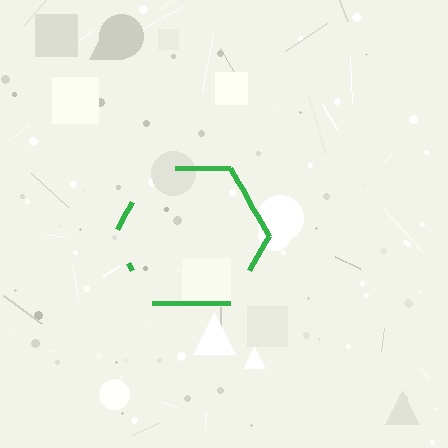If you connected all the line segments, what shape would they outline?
They would outline a hexagon.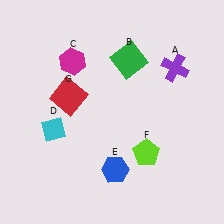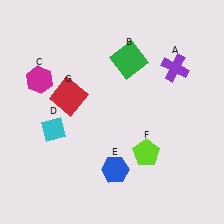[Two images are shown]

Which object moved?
The magenta hexagon (C) moved left.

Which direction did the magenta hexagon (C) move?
The magenta hexagon (C) moved left.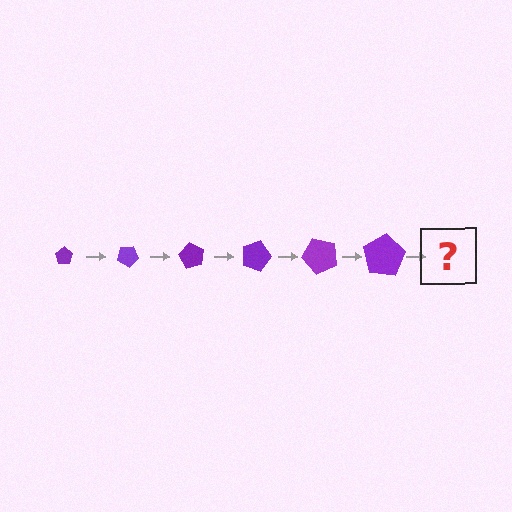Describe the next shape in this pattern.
It should be a pentagon, larger than the previous one and rotated 180 degrees from the start.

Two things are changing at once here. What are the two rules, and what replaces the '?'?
The two rules are that the pentagon grows larger each step and it rotates 30 degrees each step. The '?' should be a pentagon, larger than the previous one and rotated 180 degrees from the start.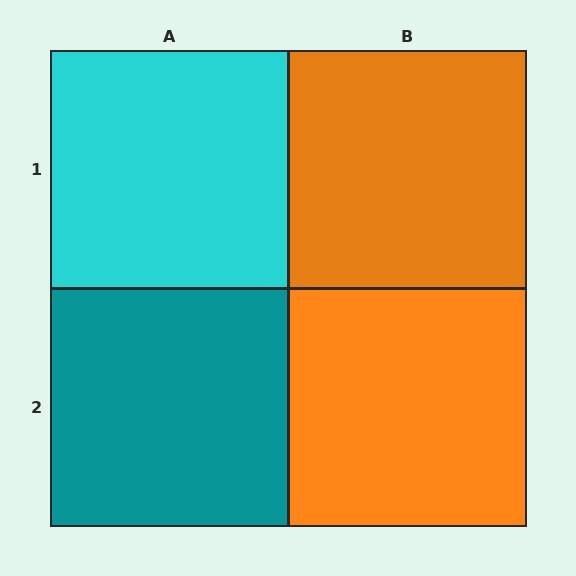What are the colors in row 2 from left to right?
Teal, orange.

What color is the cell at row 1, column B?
Orange.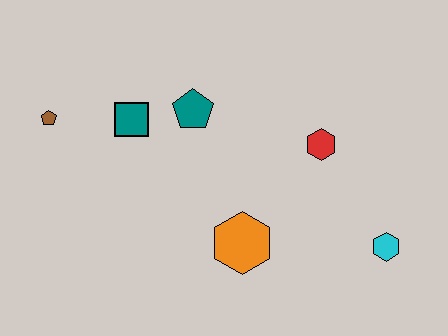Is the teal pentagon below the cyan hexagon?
No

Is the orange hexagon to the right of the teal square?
Yes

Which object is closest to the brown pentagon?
The teal square is closest to the brown pentagon.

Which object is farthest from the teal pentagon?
The cyan hexagon is farthest from the teal pentagon.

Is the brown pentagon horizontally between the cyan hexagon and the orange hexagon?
No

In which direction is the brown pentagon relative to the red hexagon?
The brown pentagon is to the left of the red hexagon.